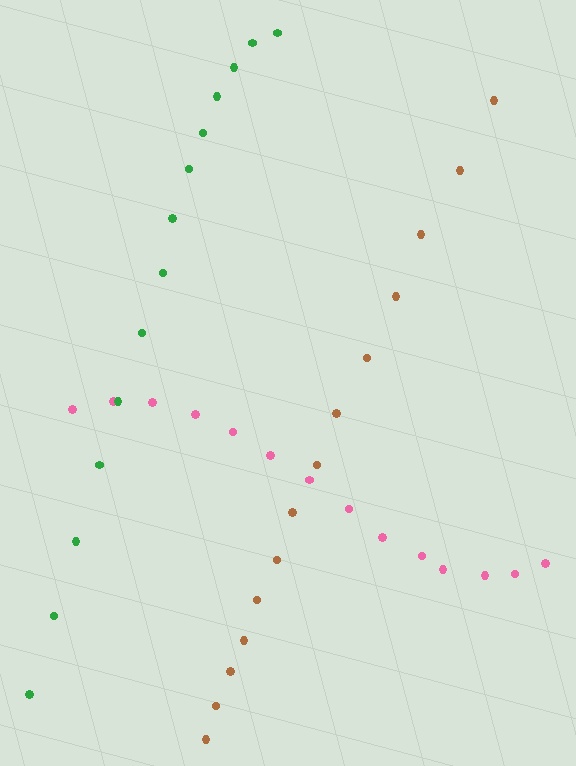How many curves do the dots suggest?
There are 3 distinct paths.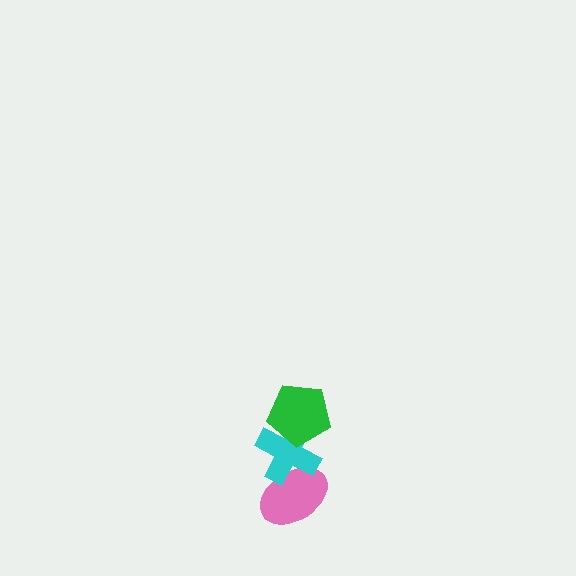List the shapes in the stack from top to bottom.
From top to bottom: the green pentagon, the cyan cross, the pink ellipse.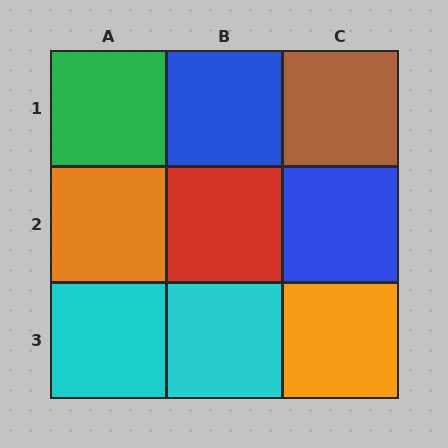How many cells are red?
1 cell is red.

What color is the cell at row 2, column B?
Red.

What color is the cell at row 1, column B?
Blue.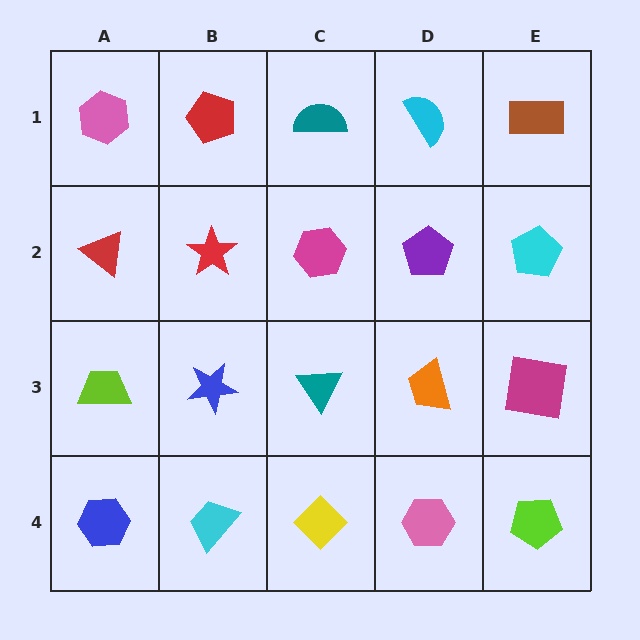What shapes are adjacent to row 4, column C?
A teal triangle (row 3, column C), a cyan trapezoid (row 4, column B), a pink hexagon (row 4, column D).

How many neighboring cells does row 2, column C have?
4.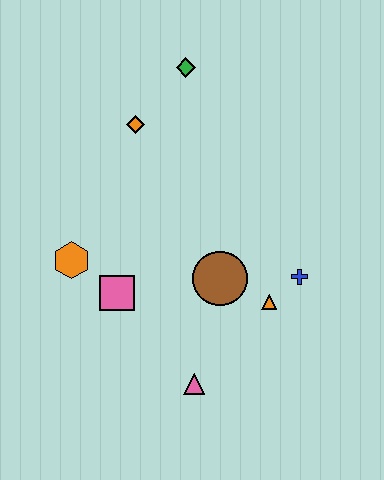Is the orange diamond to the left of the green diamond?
Yes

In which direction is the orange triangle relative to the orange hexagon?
The orange triangle is to the right of the orange hexagon.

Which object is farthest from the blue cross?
The green diamond is farthest from the blue cross.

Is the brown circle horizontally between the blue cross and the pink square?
Yes